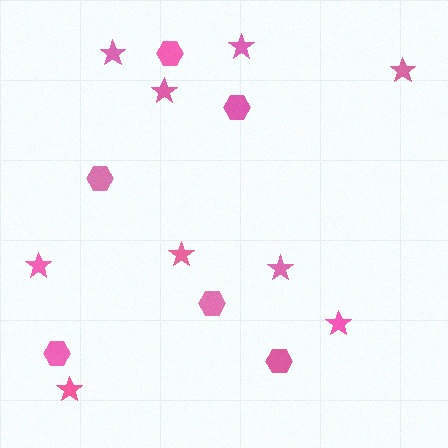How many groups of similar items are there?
There are 2 groups: one group of hexagons (6) and one group of stars (9).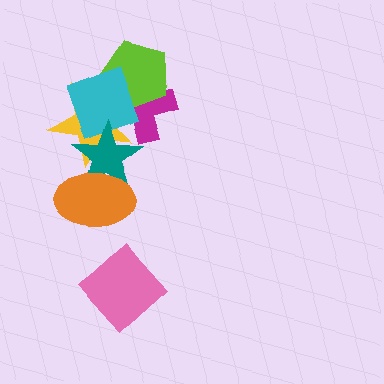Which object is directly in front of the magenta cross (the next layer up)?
The yellow star is directly in front of the magenta cross.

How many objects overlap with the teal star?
4 objects overlap with the teal star.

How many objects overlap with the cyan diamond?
4 objects overlap with the cyan diamond.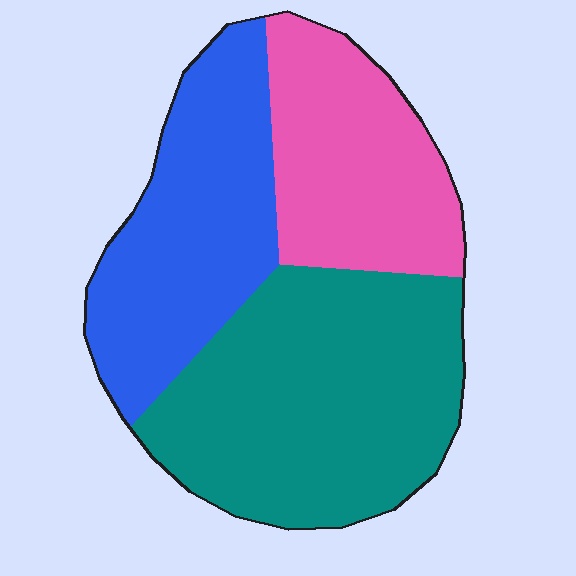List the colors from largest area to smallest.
From largest to smallest: teal, blue, pink.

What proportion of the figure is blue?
Blue covers about 30% of the figure.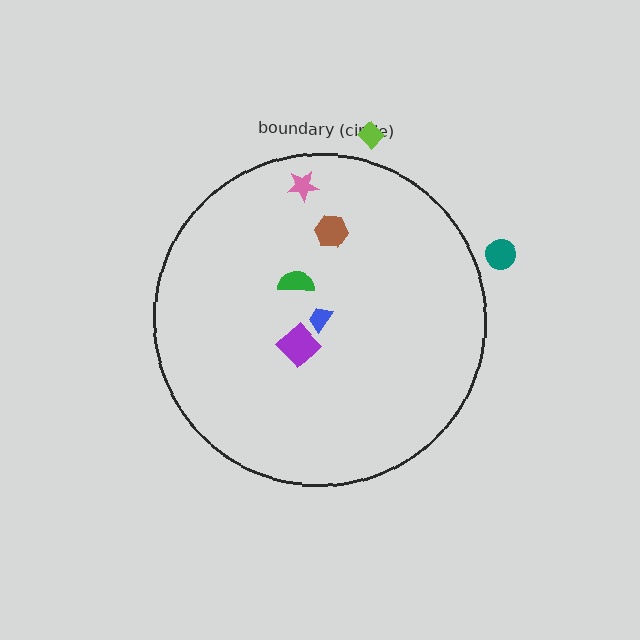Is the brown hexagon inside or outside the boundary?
Inside.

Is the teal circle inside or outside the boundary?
Outside.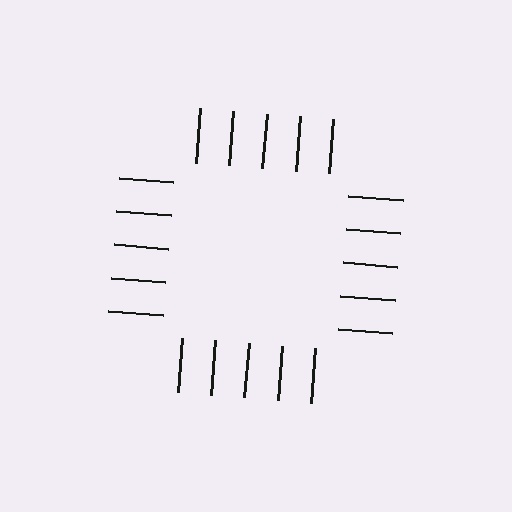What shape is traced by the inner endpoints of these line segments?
An illusory square — the line segments terminate on its edges but no continuous stroke is drawn.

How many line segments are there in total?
20 — 5 along each of the 4 edges.